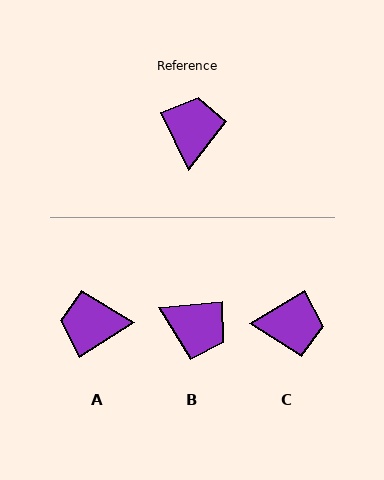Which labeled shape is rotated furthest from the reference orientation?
B, about 110 degrees away.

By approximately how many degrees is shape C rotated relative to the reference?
Approximately 84 degrees clockwise.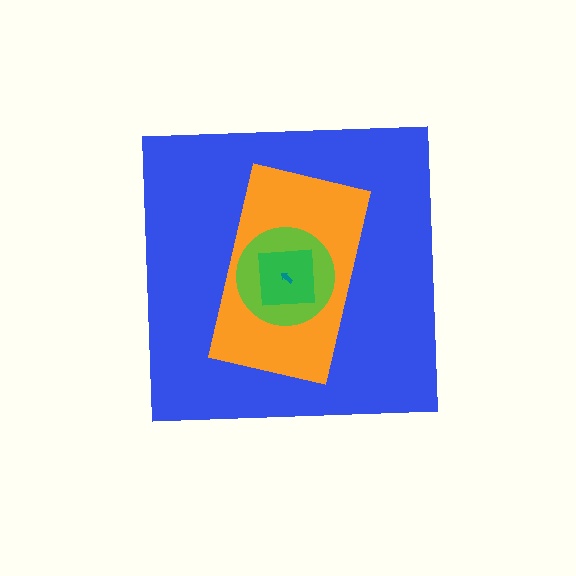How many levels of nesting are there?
5.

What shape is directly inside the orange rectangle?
The lime circle.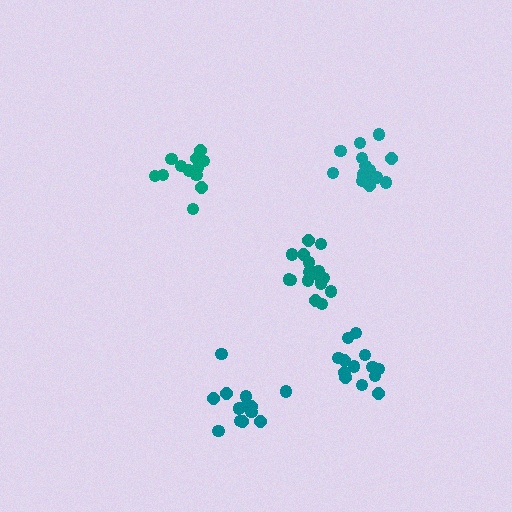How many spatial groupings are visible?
There are 5 spatial groupings.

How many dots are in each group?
Group 1: 12 dots, Group 2: 14 dots, Group 3: 17 dots, Group 4: 13 dots, Group 5: 13 dots (69 total).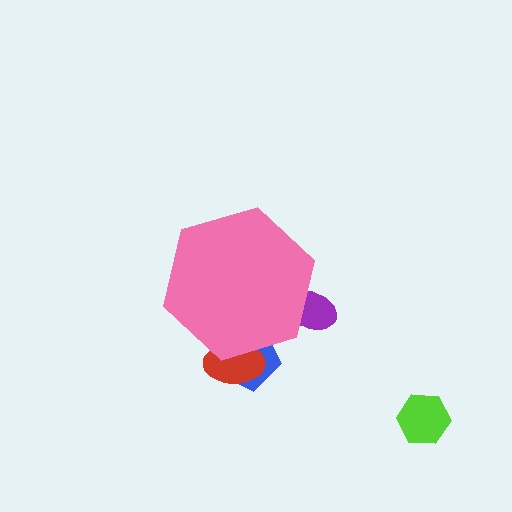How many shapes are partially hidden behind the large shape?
3 shapes are partially hidden.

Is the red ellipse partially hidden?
Yes, the red ellipse is partially hidden behind the pink hexagon.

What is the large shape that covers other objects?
A pink hexagon.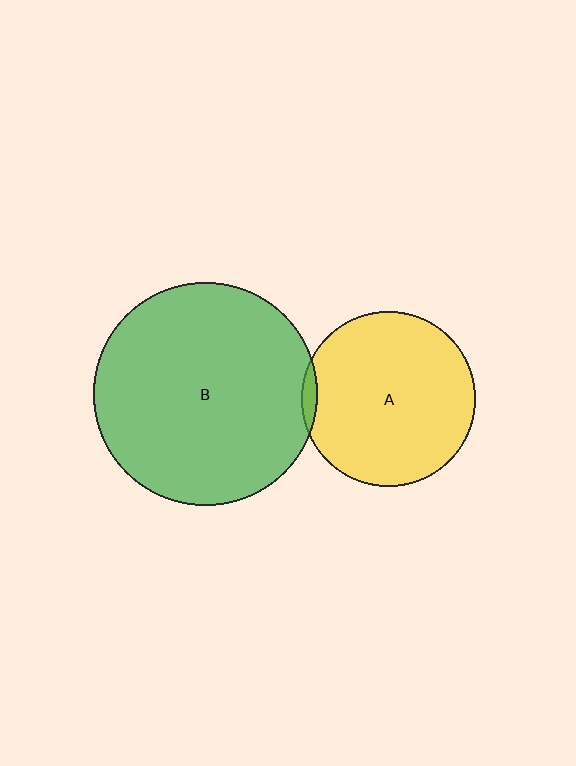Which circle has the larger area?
Circle B (green).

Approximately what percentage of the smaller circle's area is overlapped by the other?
Approximately 5%.